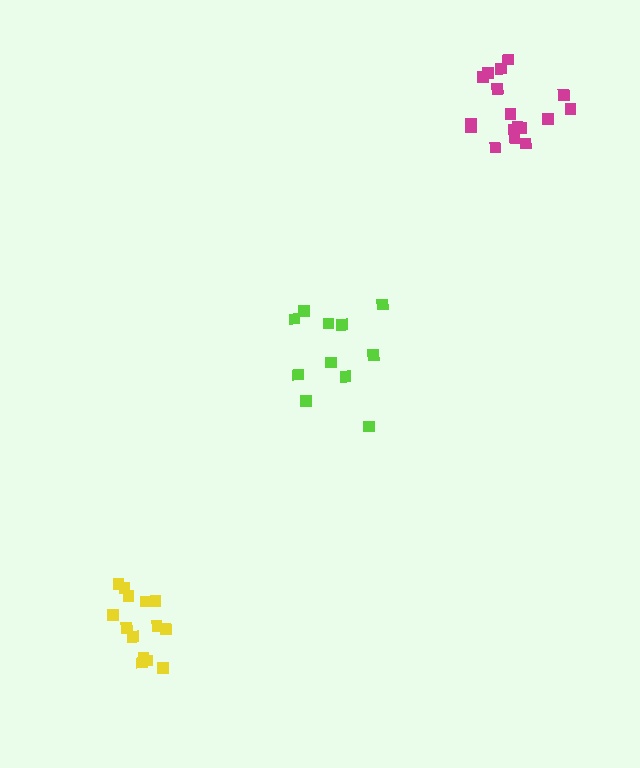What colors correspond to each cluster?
The clusters are colored: lime, yellow, magenta.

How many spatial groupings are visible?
There are 3 spatial groupings.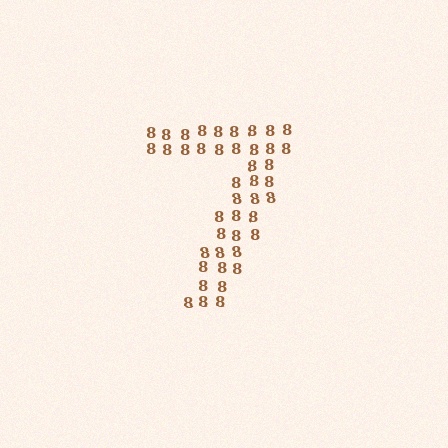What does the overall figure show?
The overall figure shows the digit 7.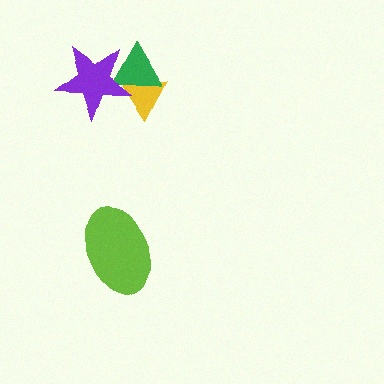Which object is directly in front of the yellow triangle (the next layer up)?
The green triangle is directly in front of the yellow triangle.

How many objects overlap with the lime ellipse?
0 objects overlap with the lime ellipse.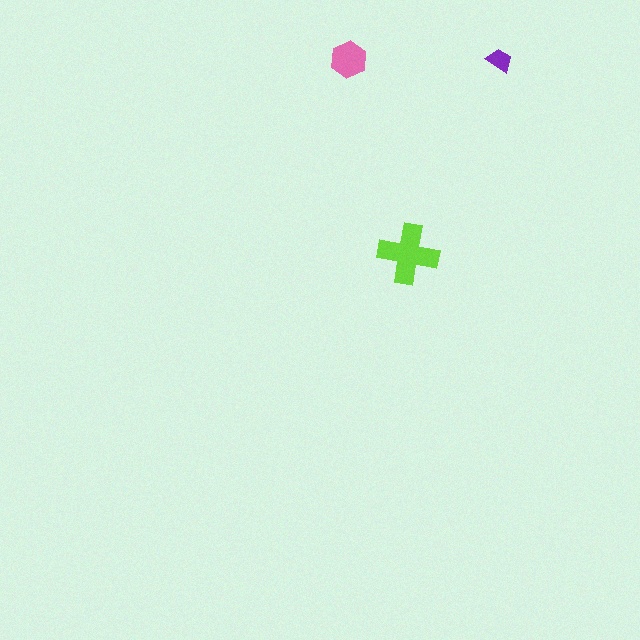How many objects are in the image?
There are 3 objects in the image.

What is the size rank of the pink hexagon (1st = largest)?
2nd.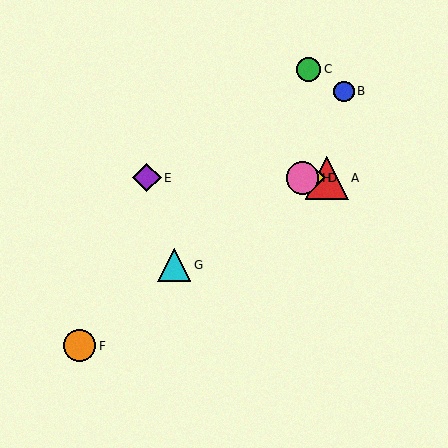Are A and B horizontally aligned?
No, A is at y≈178 and B is at y≈91.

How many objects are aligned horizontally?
4 objects (A, D, E, H) are aligned horizontally.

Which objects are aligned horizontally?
Objects A, D, E, H are aligned horizontally.